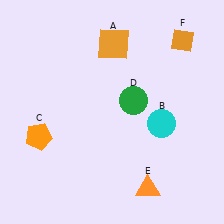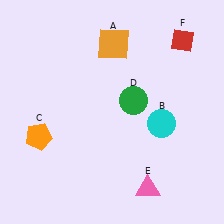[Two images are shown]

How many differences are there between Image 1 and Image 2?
There are 2 differences between the two images.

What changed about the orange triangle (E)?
In Image 1, E is orange. In Image 2, it changed to pink.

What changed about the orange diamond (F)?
In Image 1, F is orange. In Image 2, it changed to red.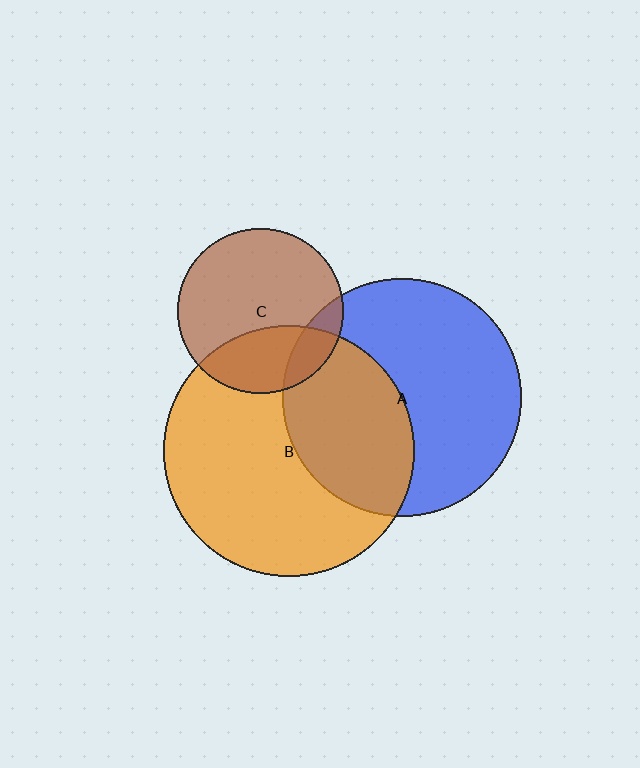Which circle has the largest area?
Circle B (orange).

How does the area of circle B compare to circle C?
Approximately 2.3 times.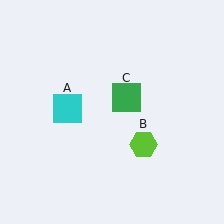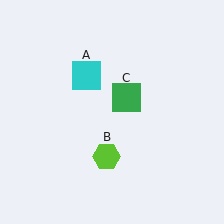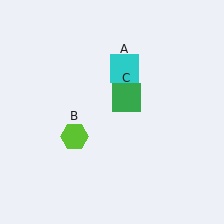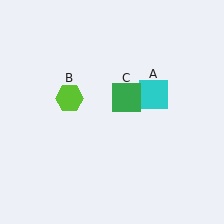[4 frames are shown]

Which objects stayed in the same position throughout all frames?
Green square (object C) remained stationary.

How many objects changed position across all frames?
2 objects changed position: cyan square (object A), lime hexagon (object B).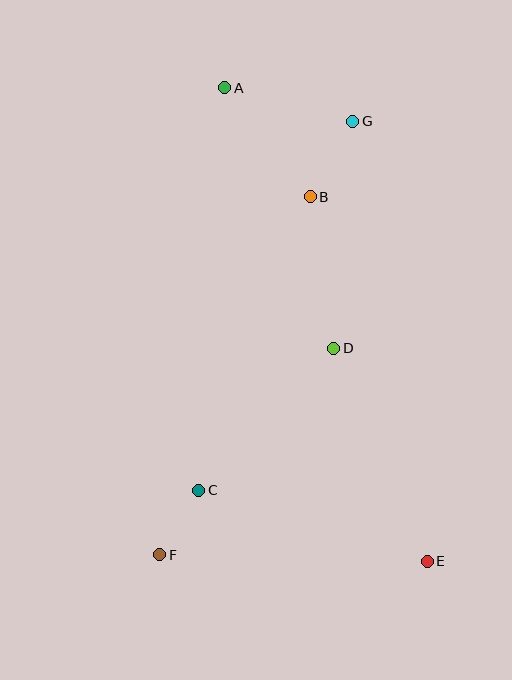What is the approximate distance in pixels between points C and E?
The distance between C and E is approximately 239 pixels.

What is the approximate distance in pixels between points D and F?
The distance between D and F is approximately 270 pixels.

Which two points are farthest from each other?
Points A and E are farthest from each other.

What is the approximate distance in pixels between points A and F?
The distance between A and F is approximately 472 pixels.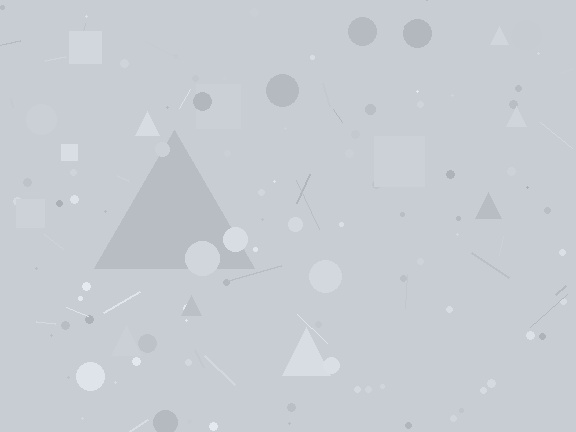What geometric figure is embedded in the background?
A triangle is embedded in the background.